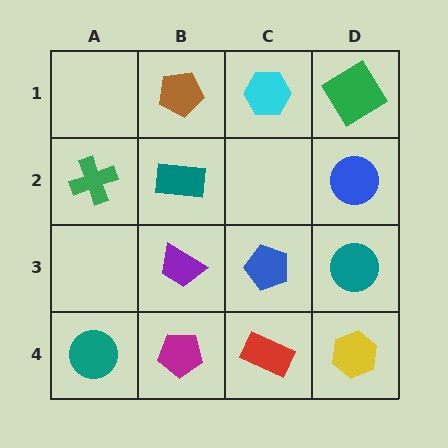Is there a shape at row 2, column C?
No, that cell is empty.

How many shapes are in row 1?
3 shapes.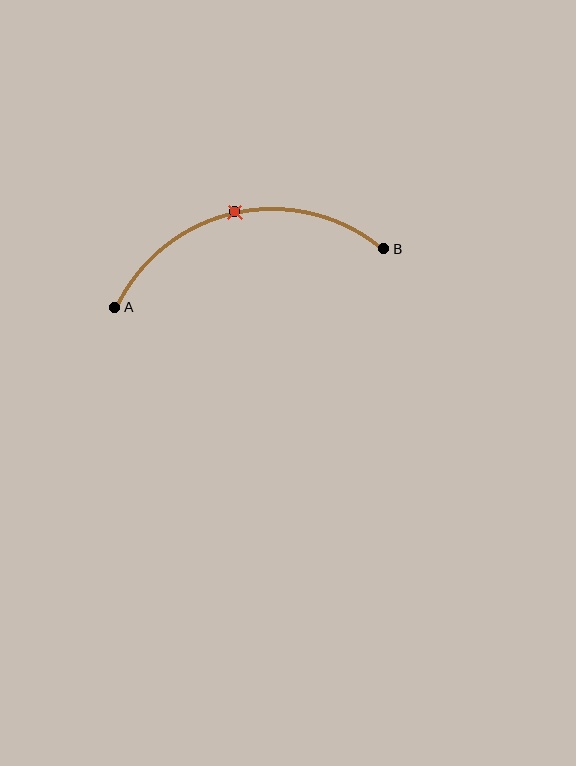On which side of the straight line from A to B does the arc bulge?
The arc bulges above the straight line connecting A and B.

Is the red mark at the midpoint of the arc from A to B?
Yes. The red mark lies on the arc at equal arc-length from both A and B — it is the arc midpoint.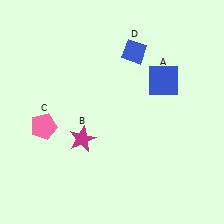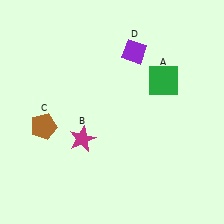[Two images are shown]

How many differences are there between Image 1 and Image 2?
There are 3 differences between the two images.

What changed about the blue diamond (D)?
In Image 1, D is blue. In Image 2, it changed to purple.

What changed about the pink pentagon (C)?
In Image 1, C is pink. In Image 2, it changed to brown.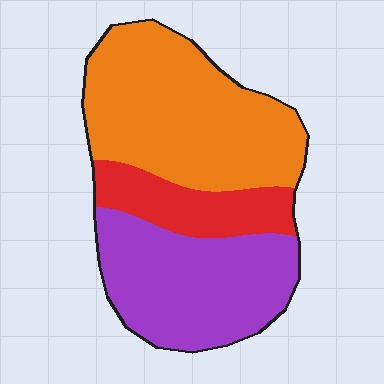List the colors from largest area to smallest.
From largest to smallest: orange, purple, red.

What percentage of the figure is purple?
Purple covers about 35% of the figure.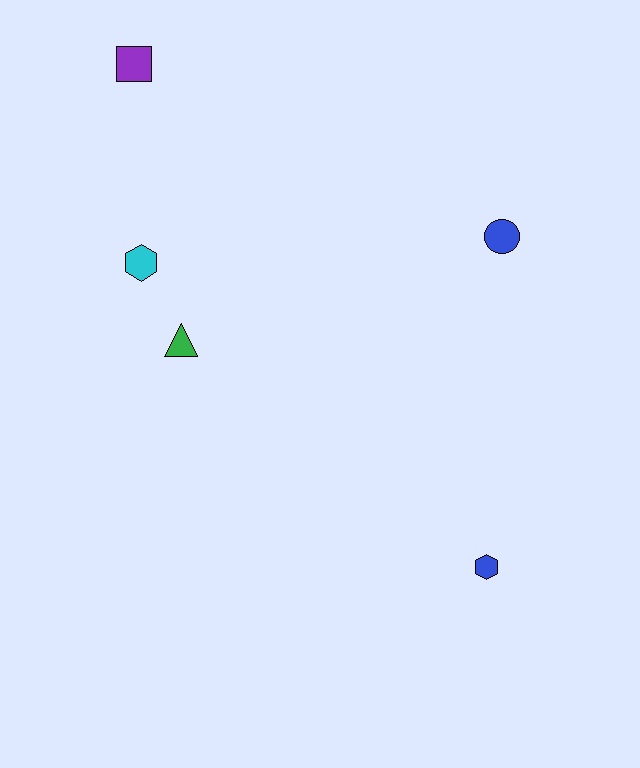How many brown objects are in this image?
There are no brown objects.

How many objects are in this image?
There are 5 objects.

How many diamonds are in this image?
There are no diamonds.